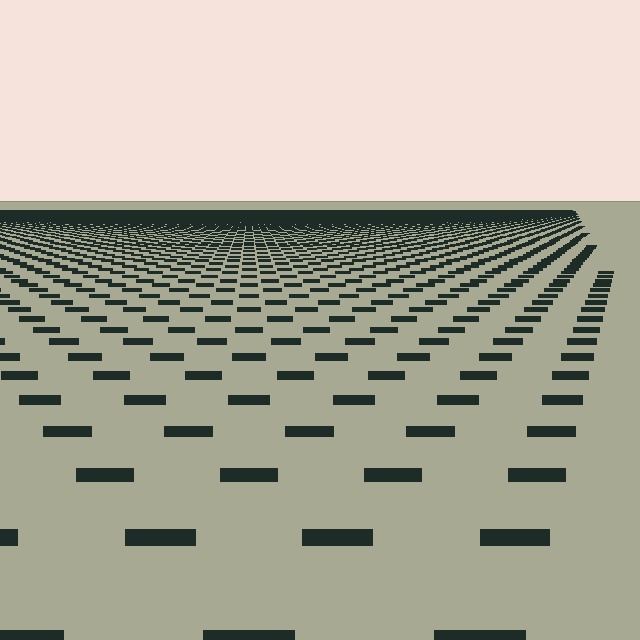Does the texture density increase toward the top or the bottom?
Density increases toward the top.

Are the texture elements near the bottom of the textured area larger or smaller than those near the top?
Larger. Near the bottom, elements are closer to the viewer and appear at a bigger on-screen size.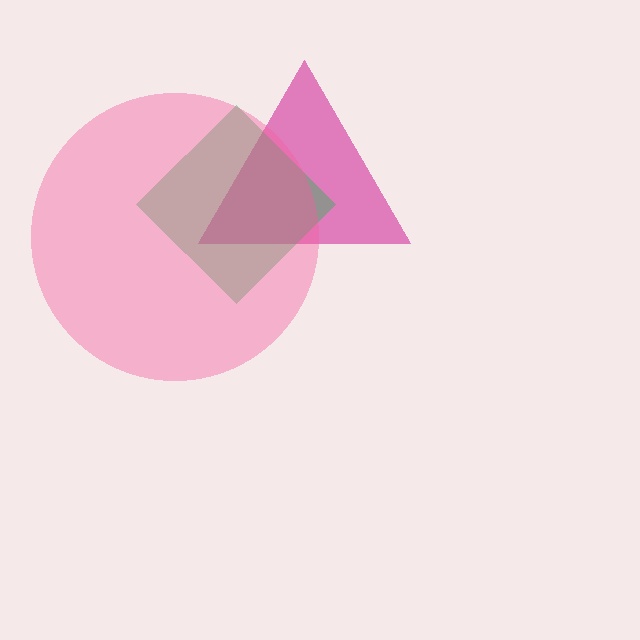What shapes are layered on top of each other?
The layered shapes are: a magenta triangle, a green diamond, a pink circle.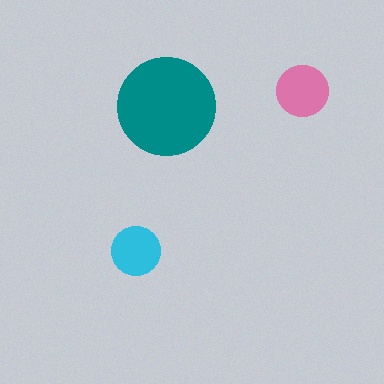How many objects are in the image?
There are 3 objects in the image.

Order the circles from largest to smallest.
the teal one, the pink one, the cyan one.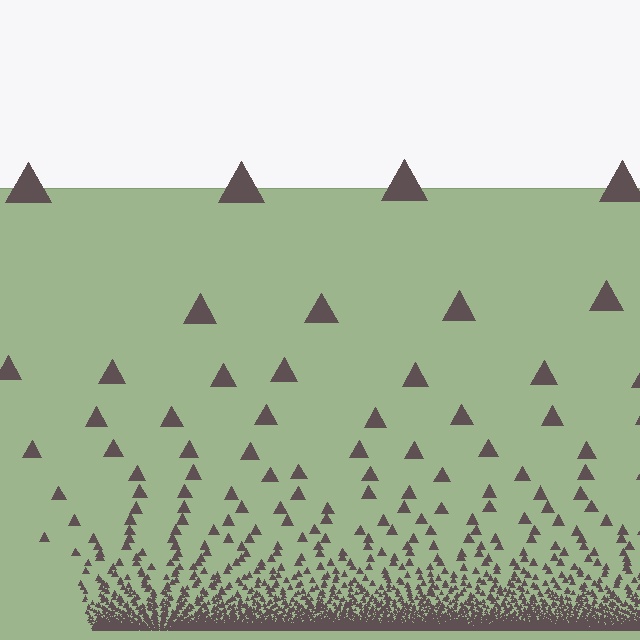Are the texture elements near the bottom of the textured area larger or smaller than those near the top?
Smaller. The gradient is inverted — elements near the bottom are smaller and denser.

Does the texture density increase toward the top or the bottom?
Density increases toward the bottom.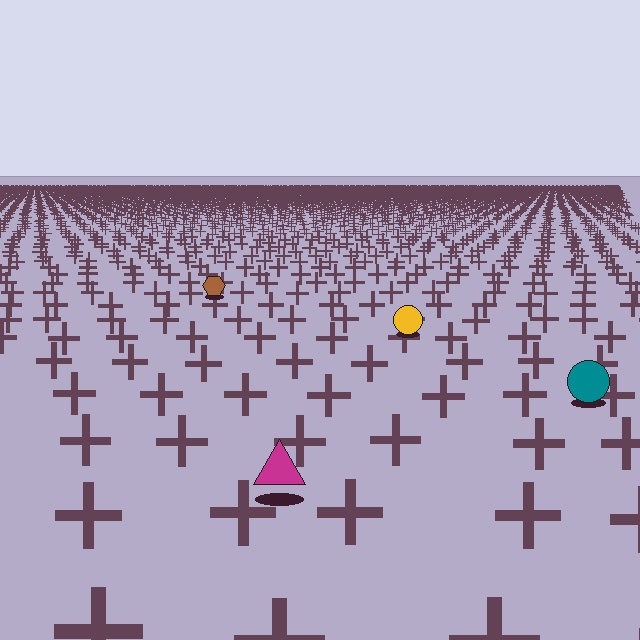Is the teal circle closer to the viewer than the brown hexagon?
Yes. The teal circle is closer — you can tell from the texture gradient: the ground texture is coarser near it.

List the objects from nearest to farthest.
From nearest to farthest: the magenta triangle, the teal circle, the yellow circle, the brown hexagon.